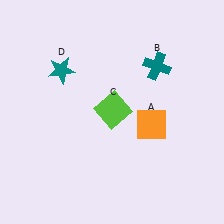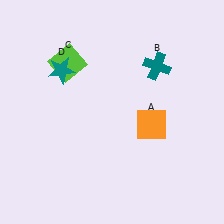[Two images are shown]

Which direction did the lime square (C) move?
The lime square (C) moved up.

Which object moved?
The lime square (C) moved up.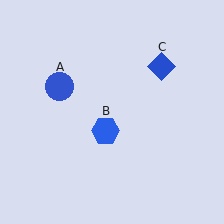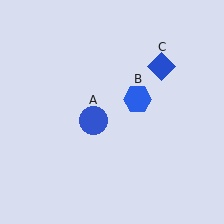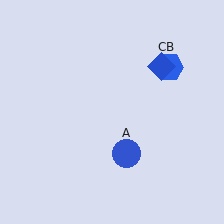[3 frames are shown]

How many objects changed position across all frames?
2 objects changed position: blue circle (object A), blue hexagon (object B).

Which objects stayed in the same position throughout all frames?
Blue diamond (object C) remained stationary.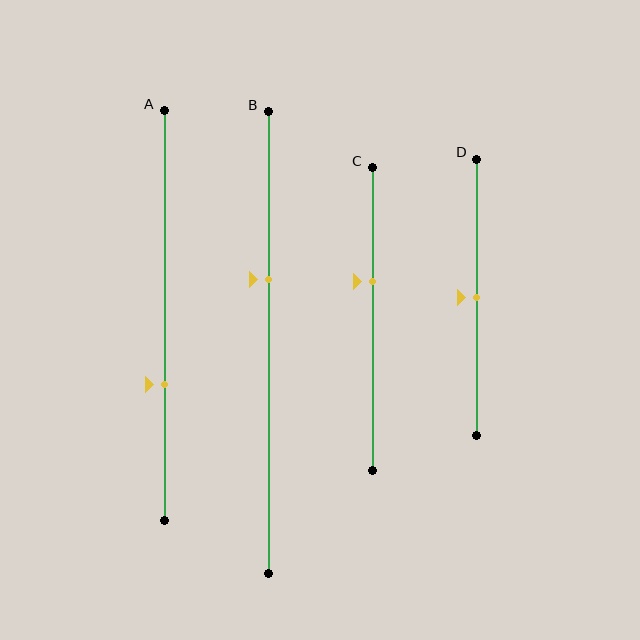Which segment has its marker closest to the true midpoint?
Segment D has its marker closest to the true midpoint.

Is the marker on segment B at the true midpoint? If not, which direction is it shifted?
No, the marker on segment B is shifted upward by about 14% of the segment length.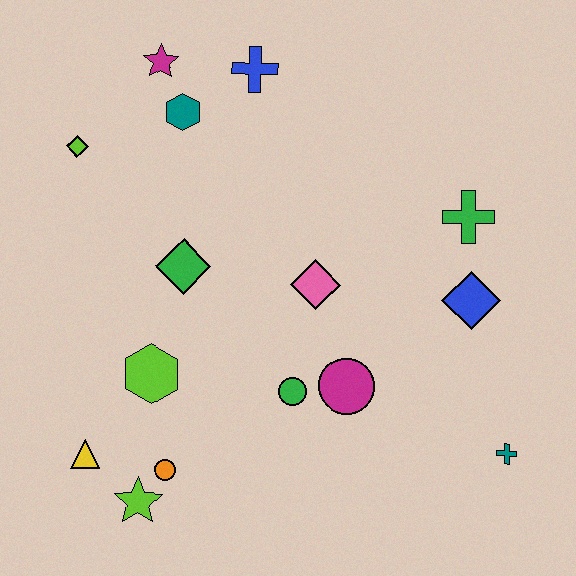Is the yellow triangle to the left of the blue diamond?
Yes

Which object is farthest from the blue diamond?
The lime diamond is farthest from the blue diamond.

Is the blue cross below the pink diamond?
No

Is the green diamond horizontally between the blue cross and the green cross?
No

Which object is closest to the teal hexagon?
The magenta star is closest to the teal hexagon.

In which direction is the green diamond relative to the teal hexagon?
The green diamond is below the teal hexagon.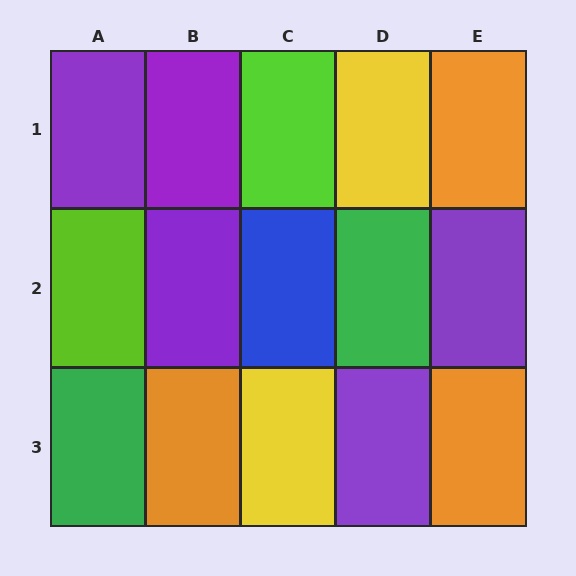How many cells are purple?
5 cells are purple.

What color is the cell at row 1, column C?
Lime.